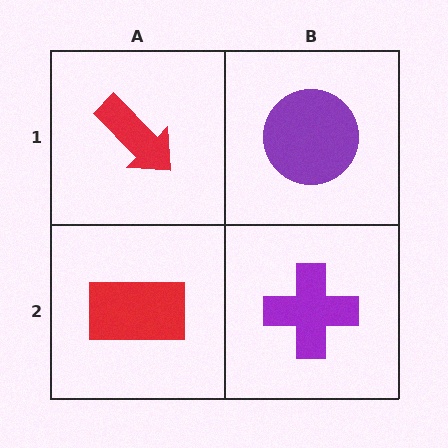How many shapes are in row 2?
2 shapes.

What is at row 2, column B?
A purple cross.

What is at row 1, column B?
A purple circle.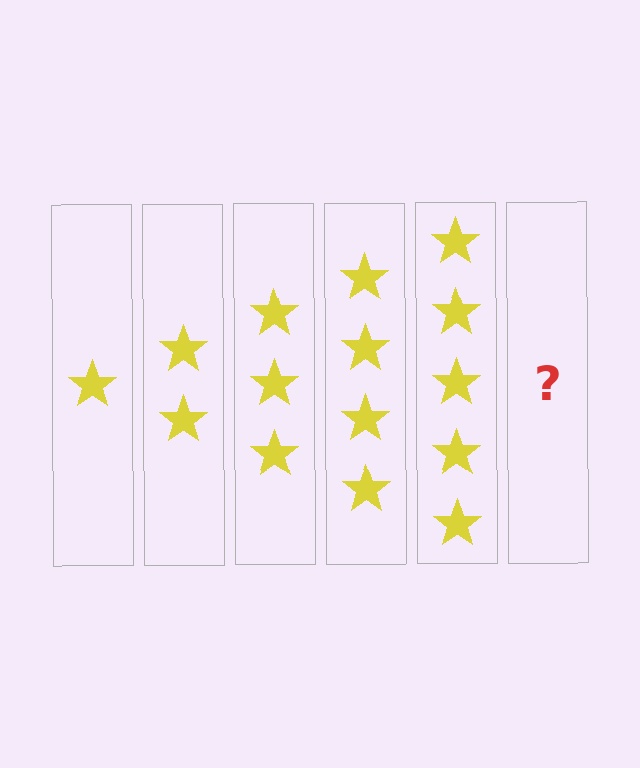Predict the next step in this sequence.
The next step is 6 stars.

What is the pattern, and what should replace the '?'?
The pattern is that each step adds one more star. The '?' should be 6 stars.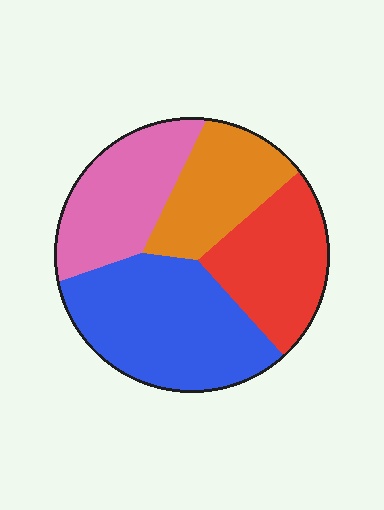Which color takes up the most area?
Blue, at roughly 35%.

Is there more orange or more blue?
Blue.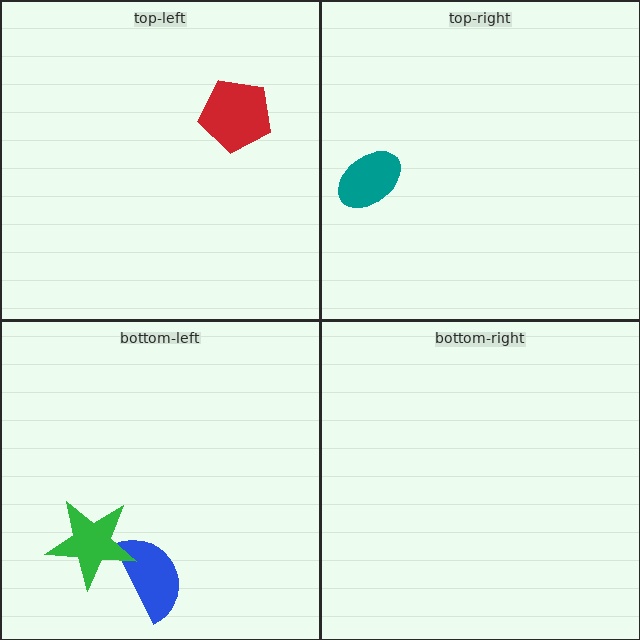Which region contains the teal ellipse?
The top-right region.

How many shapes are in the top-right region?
1.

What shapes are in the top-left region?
The red pentagon.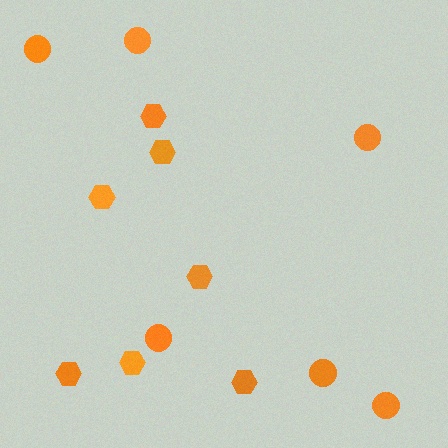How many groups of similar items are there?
There are 2 groups: one group of circles (6) and one group of hexagons (7).